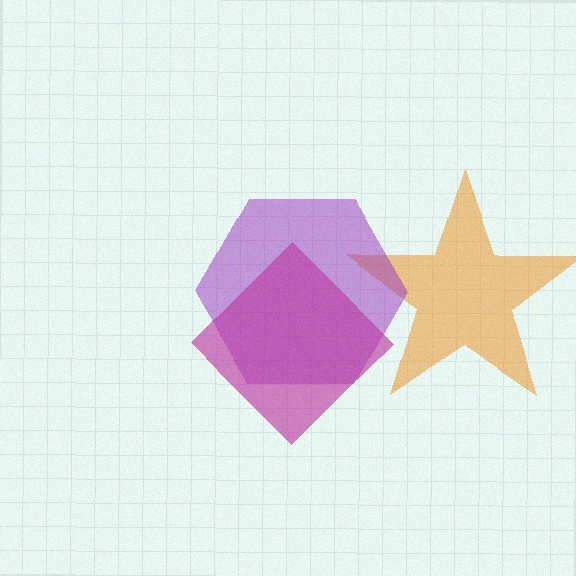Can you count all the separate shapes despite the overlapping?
Yes, there are 3 separate shapes.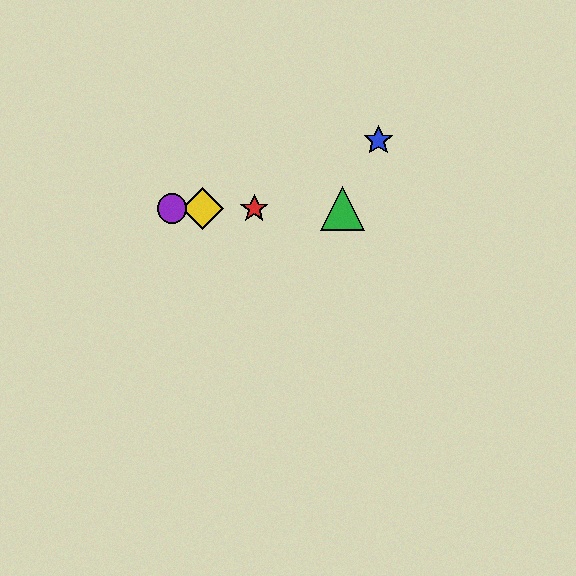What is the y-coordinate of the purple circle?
The purple circle is at y≈209.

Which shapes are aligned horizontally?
The red star, the green triangle, the yellow diamond, the purple circle are aligned horizontally.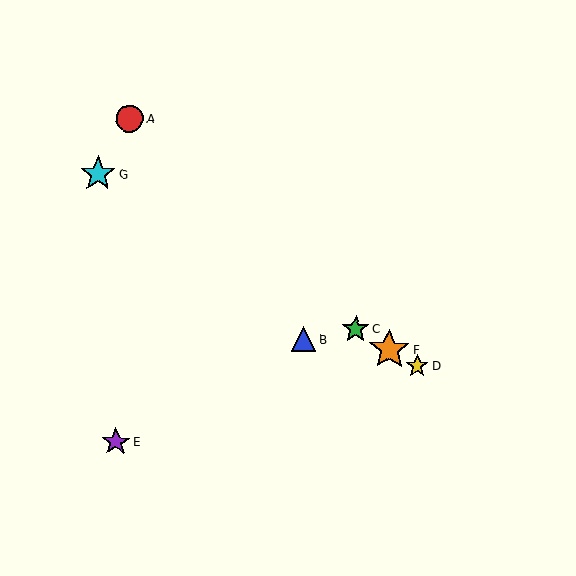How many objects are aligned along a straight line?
4 objects (C, D, F, G) are aligned along a straight line.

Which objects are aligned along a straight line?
Objects C, D, F, G are aligned along a straight line.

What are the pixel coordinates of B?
Object B is at (304, 339).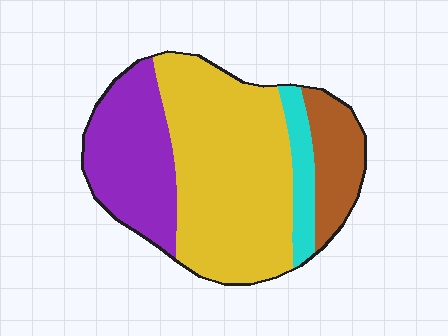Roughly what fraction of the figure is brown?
Brown takes up less than a quarter of the figure.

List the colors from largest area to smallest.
From largest to smallest: yellow, purple, brown, cyan.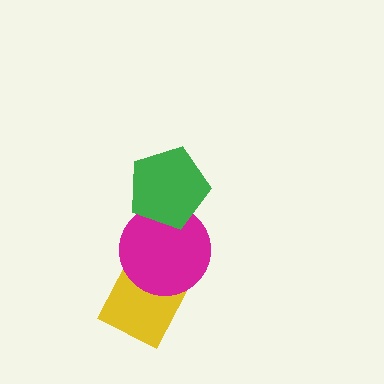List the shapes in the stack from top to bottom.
From top to bottom: the green pentagon, the magenta circle, the yellow diamond.